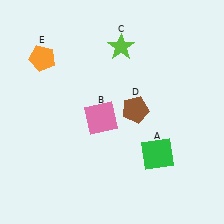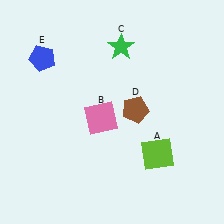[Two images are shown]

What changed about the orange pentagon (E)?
In Image 1, E is orange. In Image 2, it changed to blue.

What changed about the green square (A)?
In Image 1, A is green. In Image 2, it changed to lime.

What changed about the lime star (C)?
In Image 1, C is lime. In Image 2, it changed to green.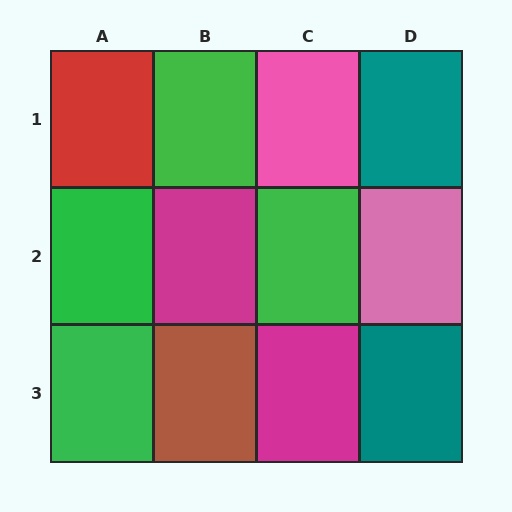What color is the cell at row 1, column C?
Pink.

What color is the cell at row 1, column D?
Teal.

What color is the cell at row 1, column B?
Green.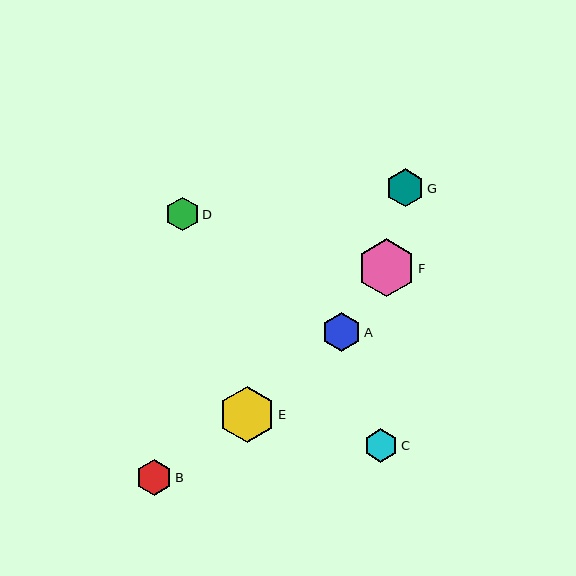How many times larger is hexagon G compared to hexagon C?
Hexagon G is approximately 1.1 times the size of hexagon C.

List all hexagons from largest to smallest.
From largest to smallest: F, E, A, G, B, D, C.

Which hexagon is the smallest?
Hexagon C is the smallest with a size of approximately 33 pixels.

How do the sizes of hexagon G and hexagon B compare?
Hexagon G and hexagon B are approximately the same size.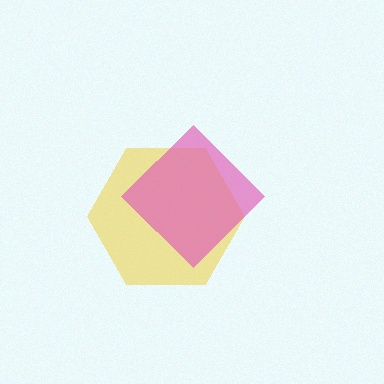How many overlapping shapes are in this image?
There are 2 overlapping shapes in the image.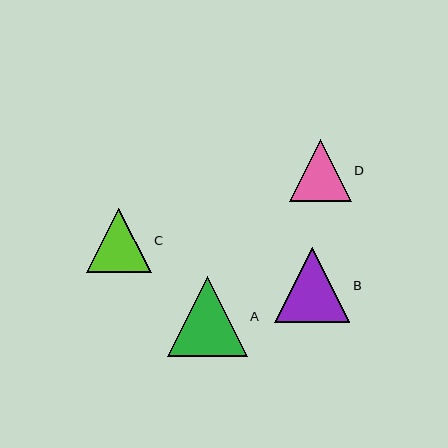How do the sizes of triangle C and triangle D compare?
Triangle C and triangle D are approximately the same size.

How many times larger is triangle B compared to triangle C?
Triangle B is approximately 1.2 times the size of triangle C.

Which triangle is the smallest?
Triangle D is the smallest with a size of approximately 62 pixels.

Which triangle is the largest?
Triangle A is the largest with a size of approximately 80 pixels.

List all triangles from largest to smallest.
From largest to smallest: A, B, C, D.